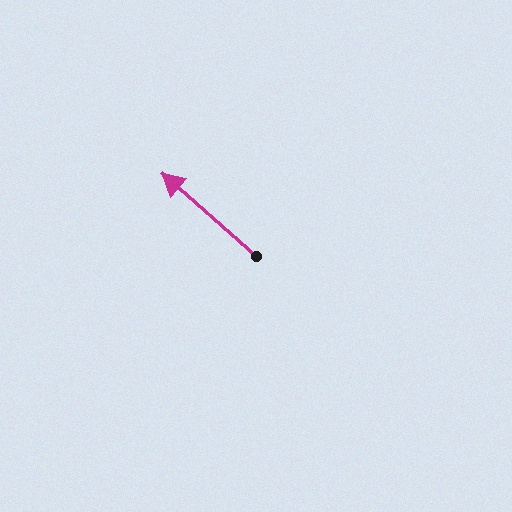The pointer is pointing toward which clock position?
Roughly 10 o'clock.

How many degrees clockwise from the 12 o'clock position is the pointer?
Approximately 311 degrees.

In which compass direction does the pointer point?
Northwest.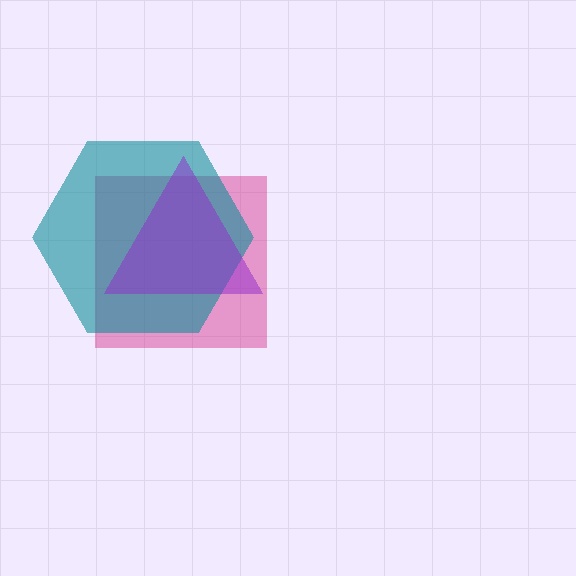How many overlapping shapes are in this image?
There are 3 overlapping shapes in the image.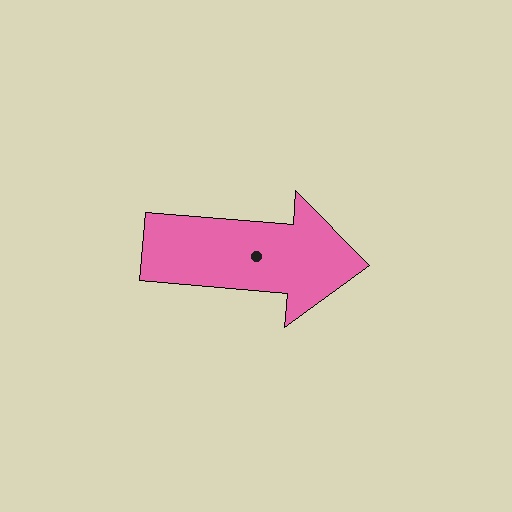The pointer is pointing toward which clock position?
Roughly 3 o'clock.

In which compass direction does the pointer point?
East.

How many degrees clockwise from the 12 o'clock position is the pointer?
Approximately 95 degrees.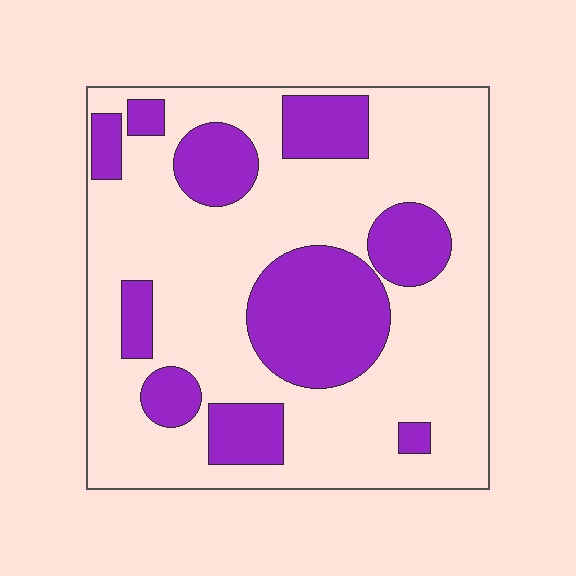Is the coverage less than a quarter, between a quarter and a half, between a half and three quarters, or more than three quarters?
Between a quarter and a half.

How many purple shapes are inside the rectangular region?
10.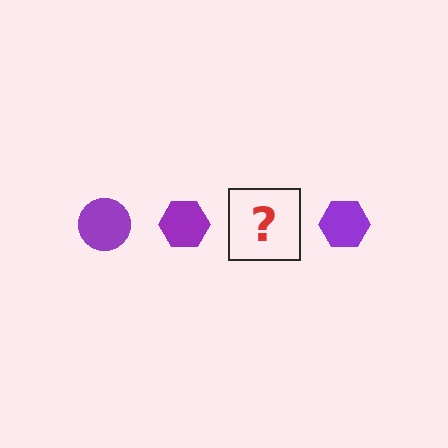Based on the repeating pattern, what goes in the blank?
The blank should be a purple circle.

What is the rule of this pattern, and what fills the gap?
The rule is that the pattern cycles through circle, hexagon shapes in purple. The gap should be filled with a purple circle.